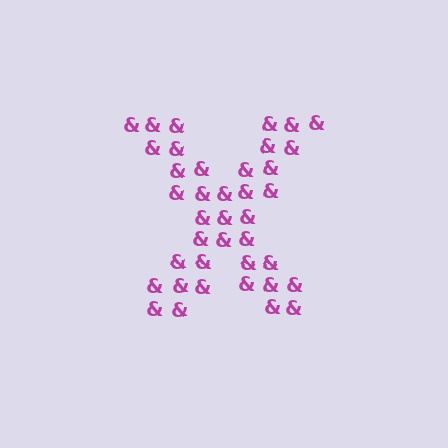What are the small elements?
The small elements are ampersands.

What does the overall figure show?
The overall figure shows the letter X.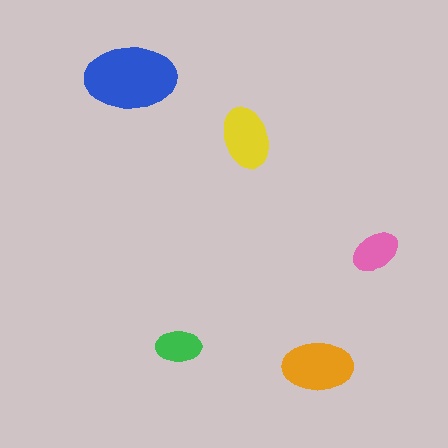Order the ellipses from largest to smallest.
the blue one, the orange one, the yellow one, the pink one, the green one.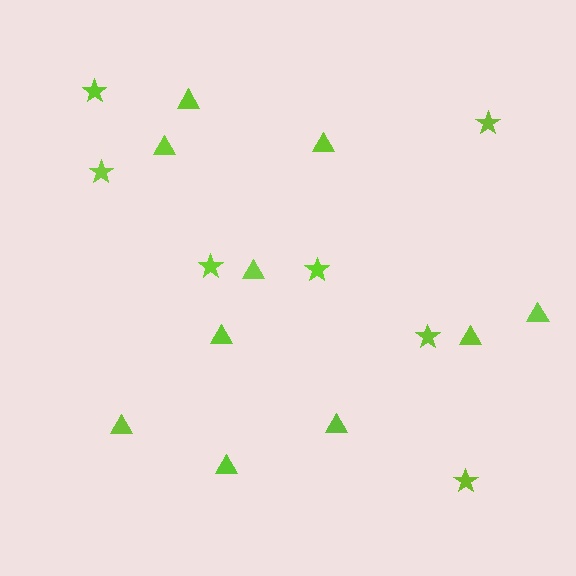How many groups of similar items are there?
There are 2 groups: one group of stars (7) and one group of triangles (10).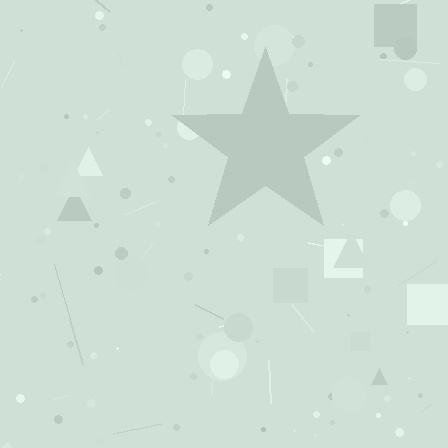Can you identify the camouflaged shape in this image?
The camouflaged shape is a star.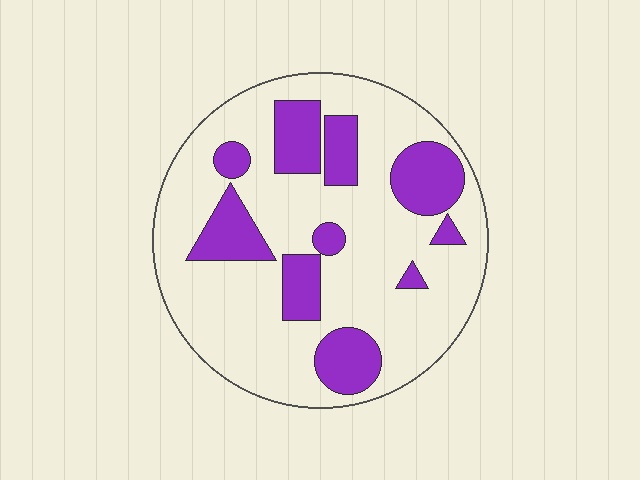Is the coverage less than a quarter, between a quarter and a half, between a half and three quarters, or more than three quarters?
Between a quarter and a half.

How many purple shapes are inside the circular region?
10.